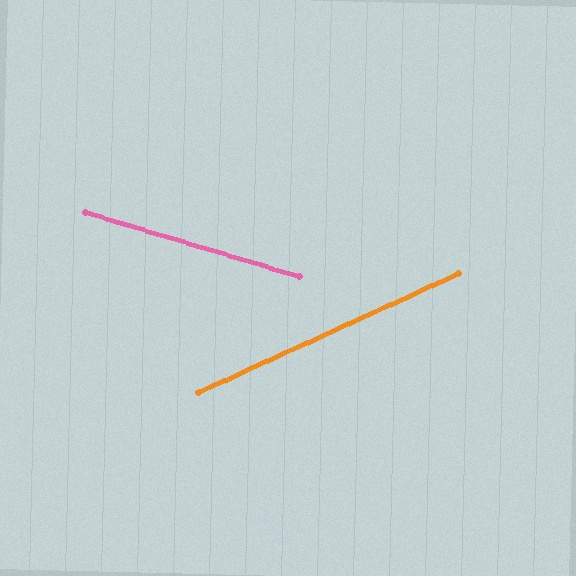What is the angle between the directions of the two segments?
Approximately 41 degrees.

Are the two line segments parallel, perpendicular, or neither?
Neither parallel nor perpendicular — they differ by about 41°.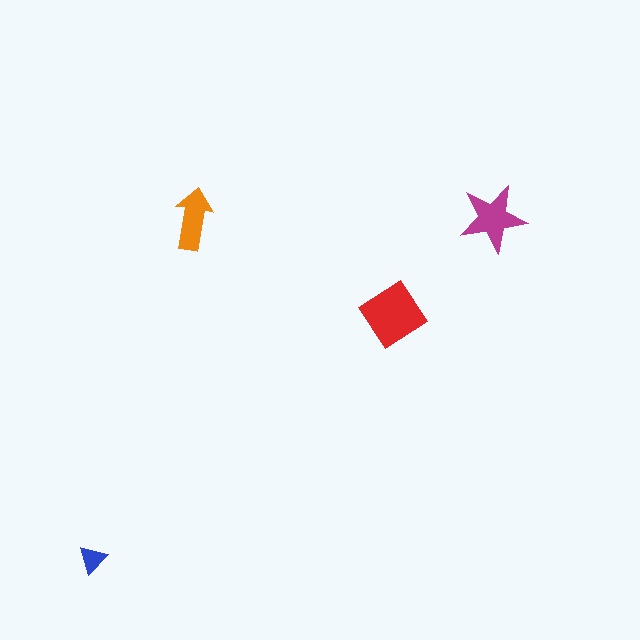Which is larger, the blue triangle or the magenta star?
The magenta star.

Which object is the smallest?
The blue triangle.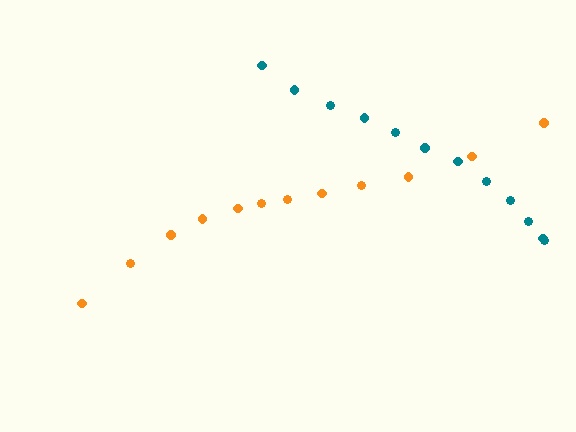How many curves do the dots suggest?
There are 2 distinct paths.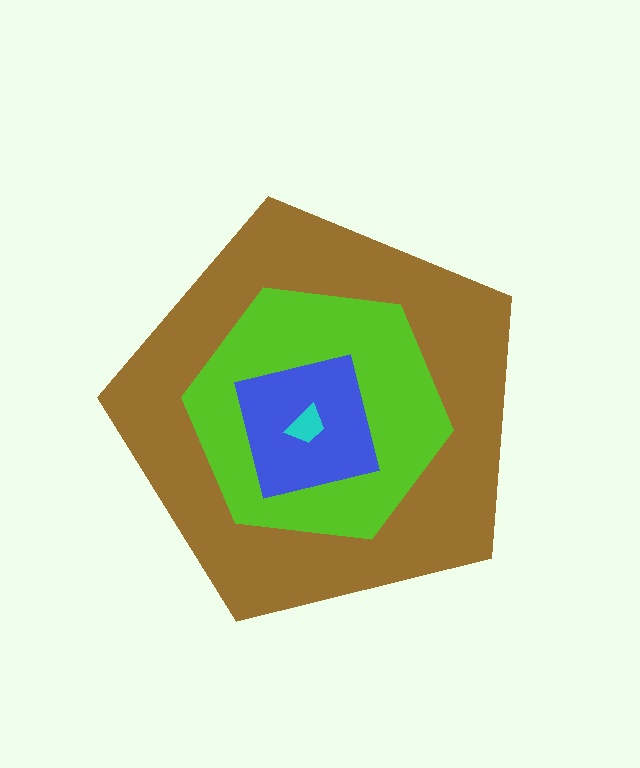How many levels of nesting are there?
4.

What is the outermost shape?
The brown pentagon.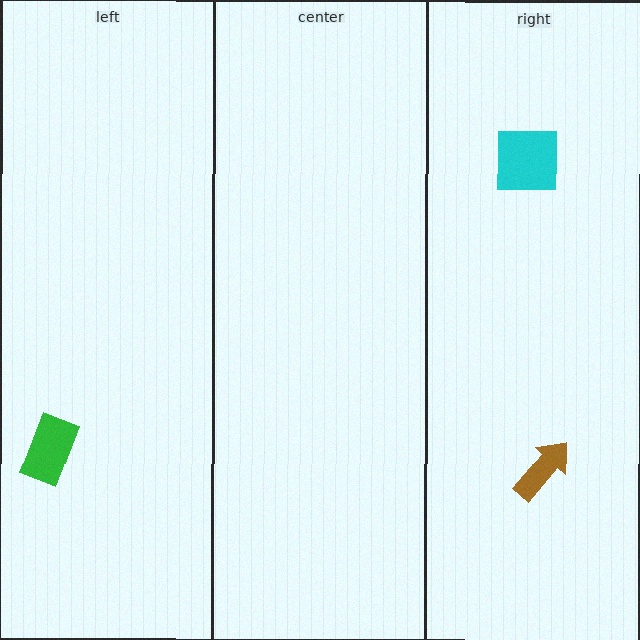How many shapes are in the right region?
2.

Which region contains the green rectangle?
The left region.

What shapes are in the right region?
The cyan square, the brown arrow.